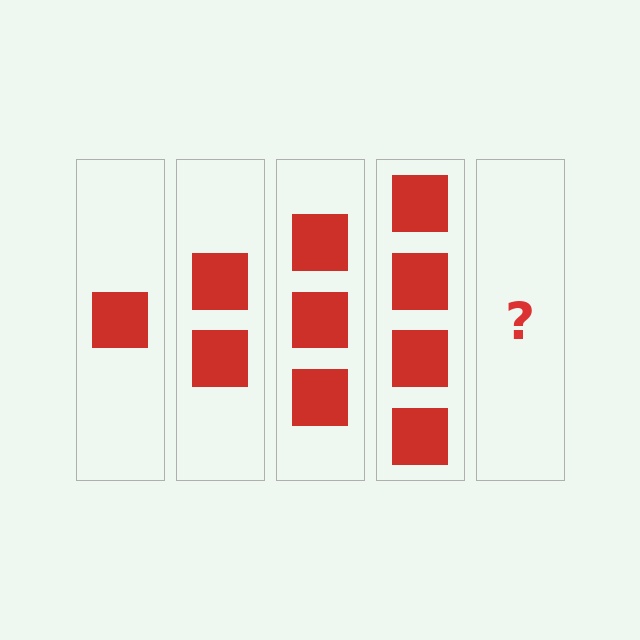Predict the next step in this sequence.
The next step is 5 squares.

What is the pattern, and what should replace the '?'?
The pattern is that each step adds one more square. The '?' should be 5 squares.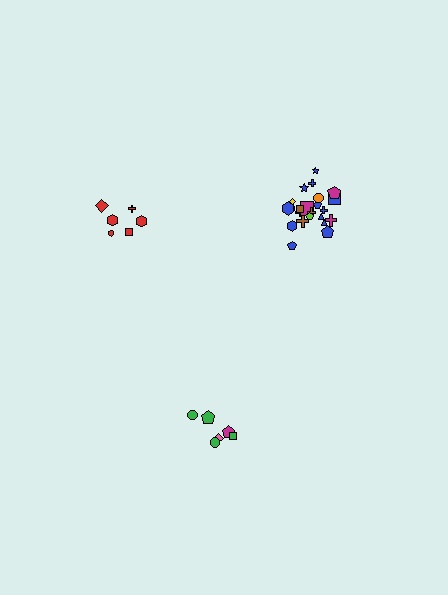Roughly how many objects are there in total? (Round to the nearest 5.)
Roughly 35 objects in total.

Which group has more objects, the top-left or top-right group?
The top-right group.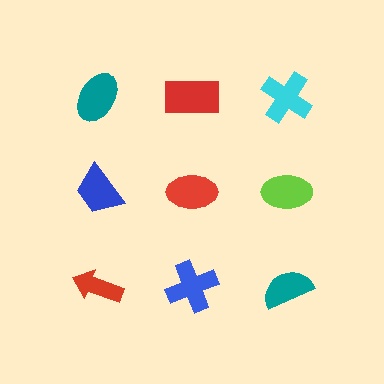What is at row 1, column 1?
A teal ellipse.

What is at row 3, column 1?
A red arrow.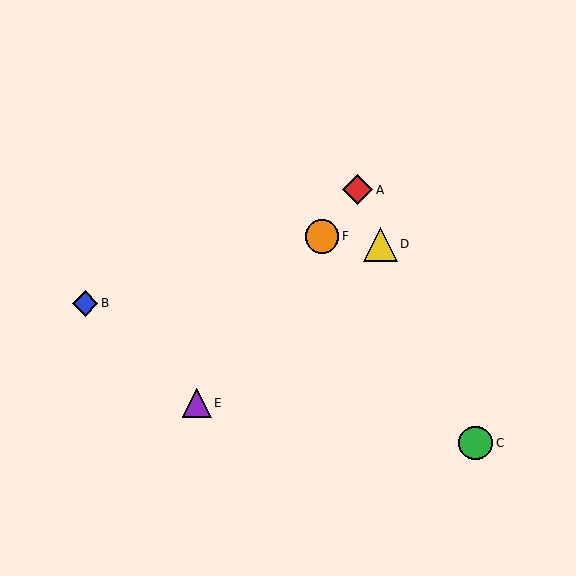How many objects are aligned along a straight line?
3 objects (A, E, F) are aligned along a straight line.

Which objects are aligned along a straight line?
Objects A, E, F are aligned along a straight line.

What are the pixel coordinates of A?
Object A is at (357, 190).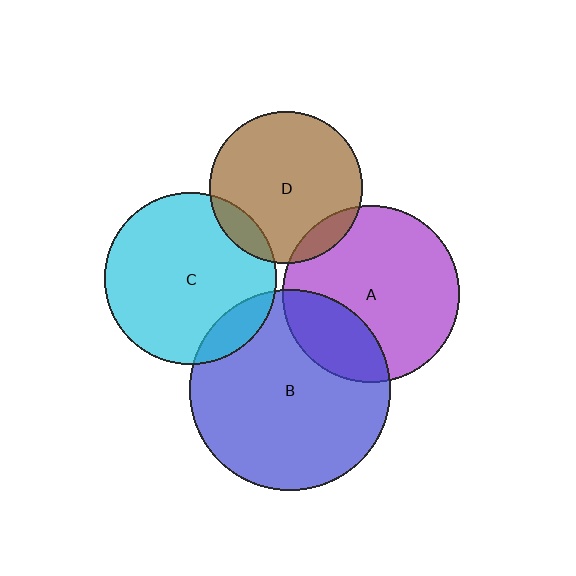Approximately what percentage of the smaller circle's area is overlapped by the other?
Approximately 10%.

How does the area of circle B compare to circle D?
Approximately 1.7 times.